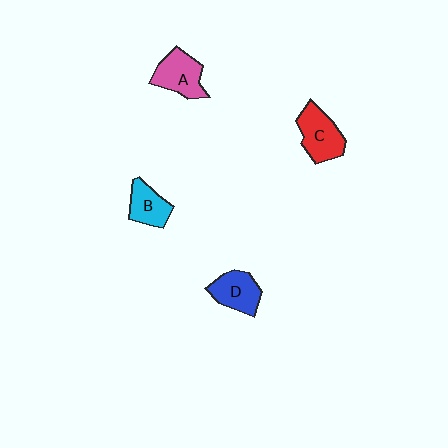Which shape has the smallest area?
Shape B (cyan).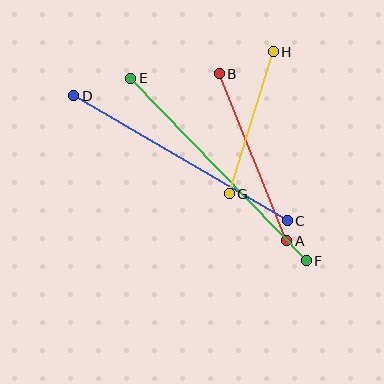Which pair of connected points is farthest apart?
Points E and F are farthest apart.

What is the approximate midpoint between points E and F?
The midpoint is at approximately (219, 169) pixels.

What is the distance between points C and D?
The distance is approximately 247 pixels.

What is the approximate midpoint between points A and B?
The midpoint is at approximately (253, 157) pixels.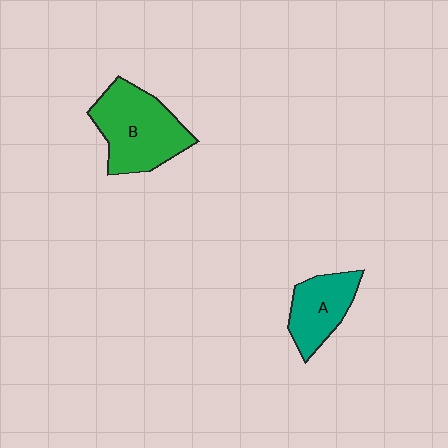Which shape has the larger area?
Shape B (green).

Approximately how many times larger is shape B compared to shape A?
Approximately 1.6 times.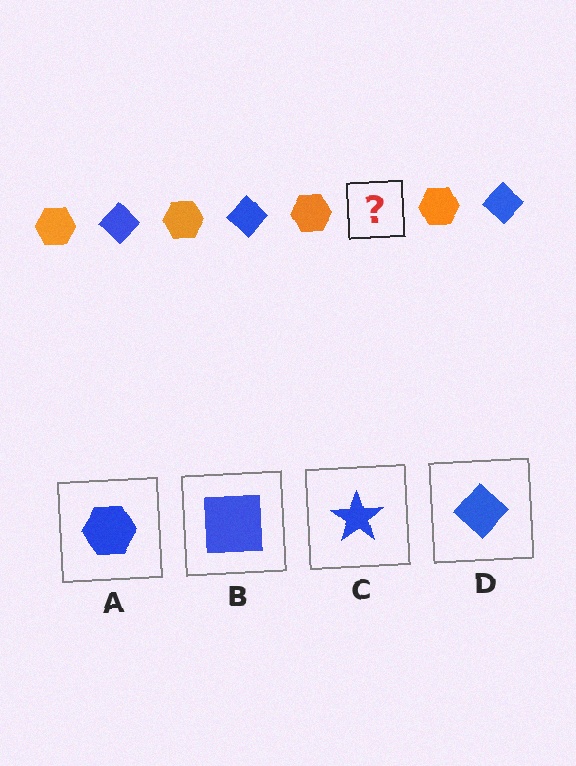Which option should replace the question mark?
Option D.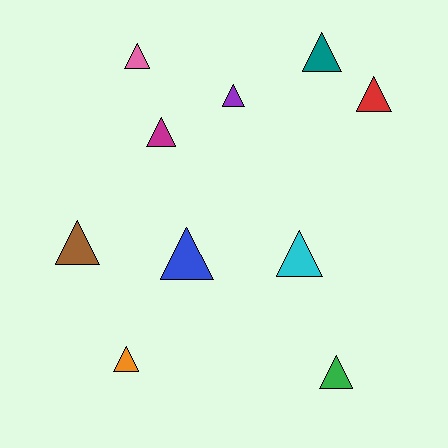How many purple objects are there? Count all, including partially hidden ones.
There is 1 purple object.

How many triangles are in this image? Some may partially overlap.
There are 10 triangles.